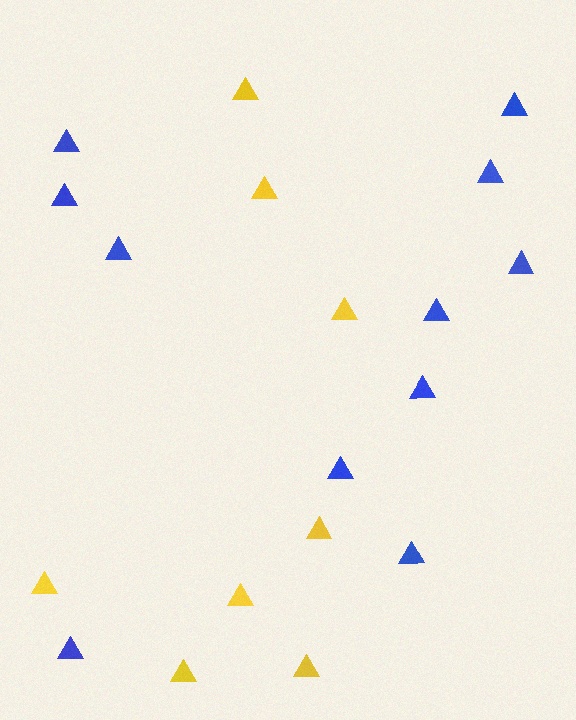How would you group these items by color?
There are 2 groups: one group of yellow triangles (8) and one group of blue triangles (11).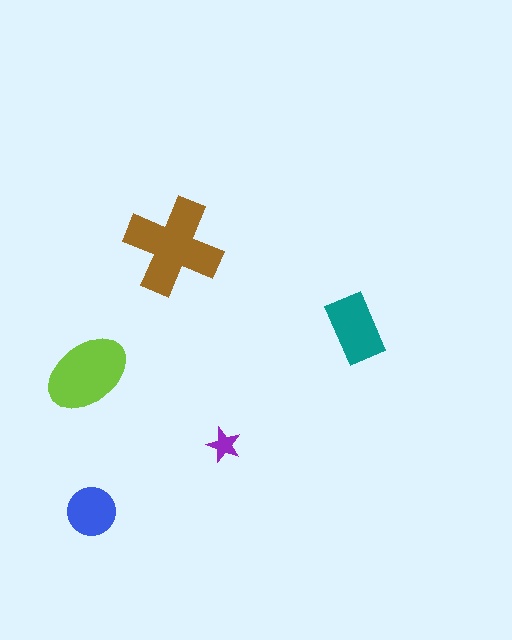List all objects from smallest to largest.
The purple star, the blue circle, the teal rectangle, the lime ellipse, the brown cross.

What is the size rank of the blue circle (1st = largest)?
4th.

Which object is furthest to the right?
The teal rectangle is rightmost.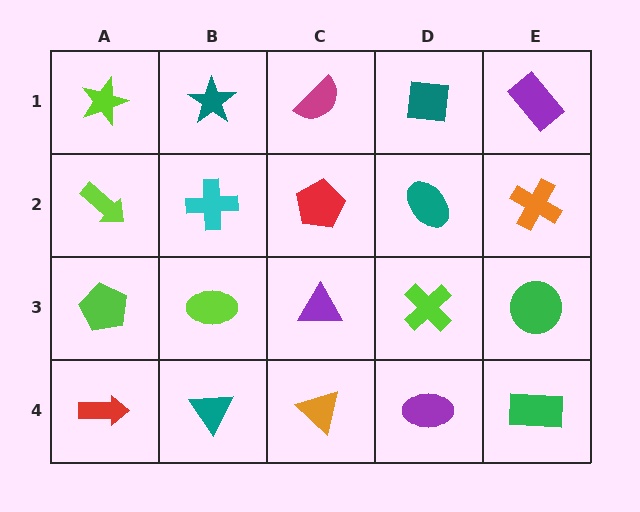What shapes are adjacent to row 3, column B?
A cyan cross (row 2, column B), a teal triangle (row 4, column B), a lime pentagon (row 3, column A), a purple triangle (row 3, column C).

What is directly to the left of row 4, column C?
A teal triangle.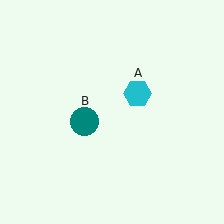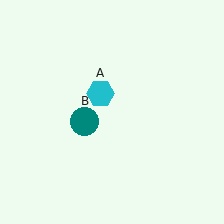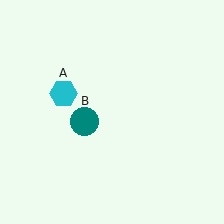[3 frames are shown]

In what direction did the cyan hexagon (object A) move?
The cyan hexagon (object A) moved left.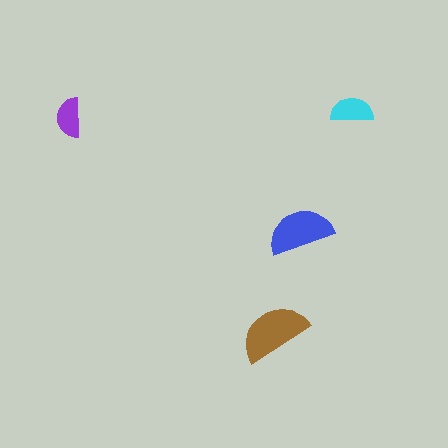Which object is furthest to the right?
The cyan semicircle is rightmost.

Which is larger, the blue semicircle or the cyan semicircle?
The blue one.